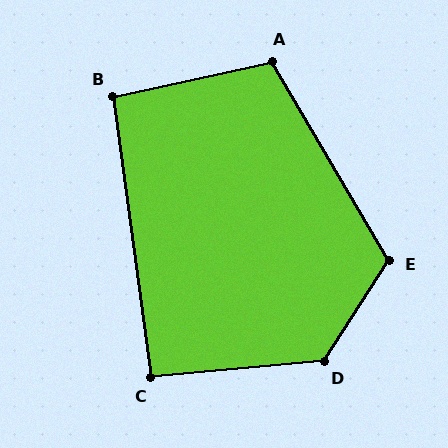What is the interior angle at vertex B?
Approximately 95 degrees (approximately right).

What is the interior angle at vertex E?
Approximately 116 degrees (obtuse).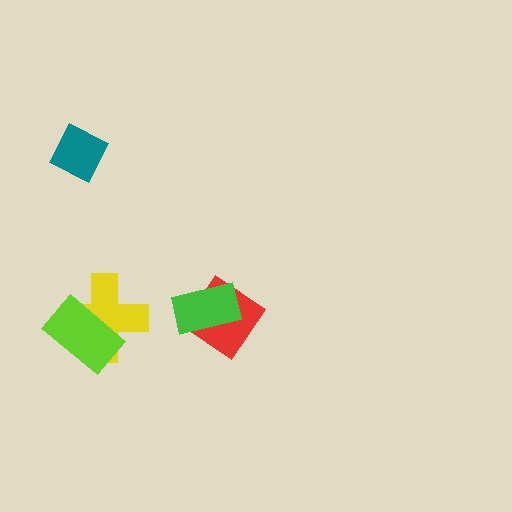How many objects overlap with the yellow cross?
1 object overlaps with the yellow cross.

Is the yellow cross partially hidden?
Yes, it is partially covered by another shape.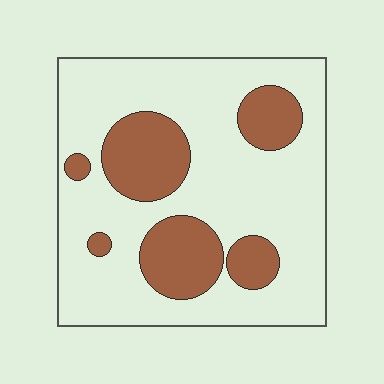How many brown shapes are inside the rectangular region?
6.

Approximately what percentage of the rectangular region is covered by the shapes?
Approximately 25%.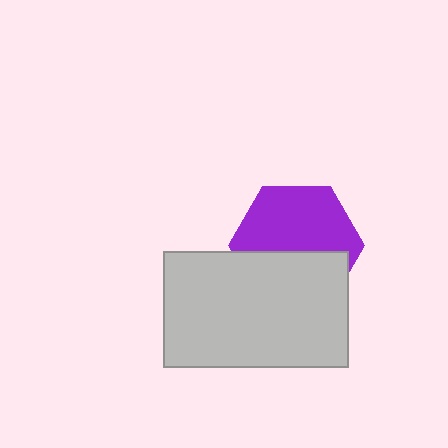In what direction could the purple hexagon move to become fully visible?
The purple hexagon could move up. That would shift it out from behind the light gray rectangle entirely.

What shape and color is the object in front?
The object in front is a light gray rectangle.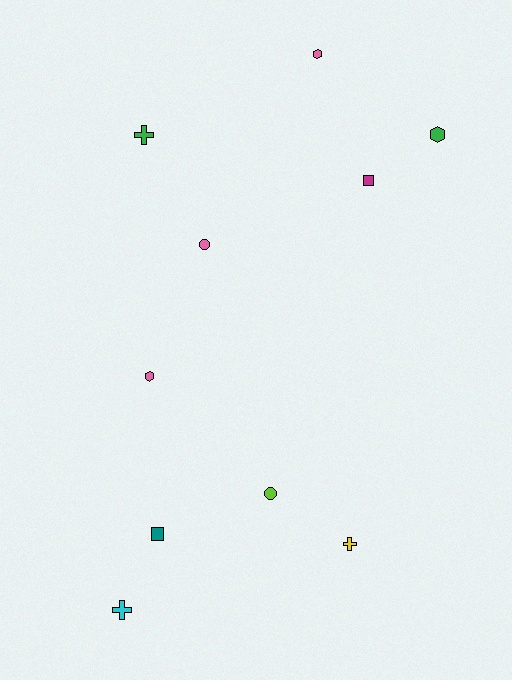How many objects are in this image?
There are 10 objects.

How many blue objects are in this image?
There are no blue objects.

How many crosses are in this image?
There are 3 crosses.